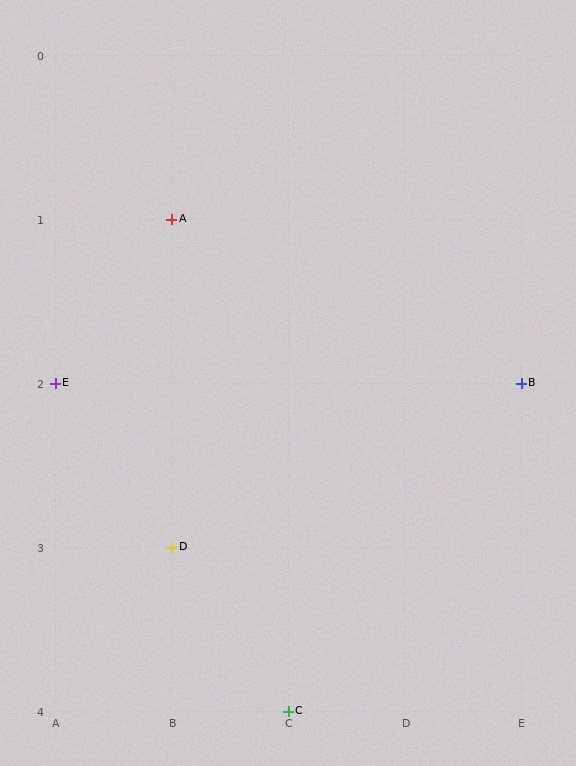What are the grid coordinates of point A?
Point A is at grid coordinates (B, 1).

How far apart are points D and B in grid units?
Points D and B are 3 columns and 1 row apart (about 3.2 grid units diagonally).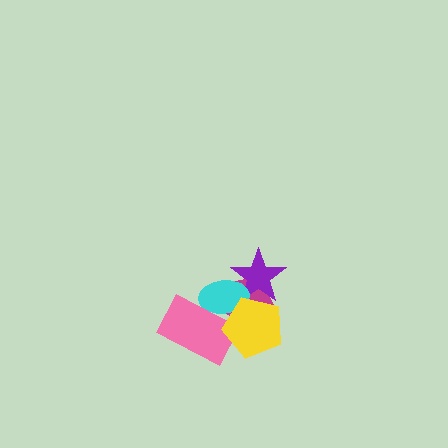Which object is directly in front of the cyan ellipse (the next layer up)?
The pink rectangle is directly in front of the cyan ellipse.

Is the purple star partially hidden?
Yes, it is partially covered by another shape.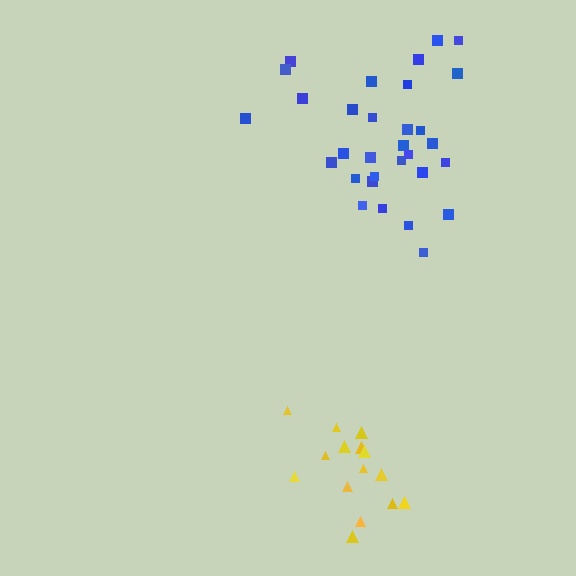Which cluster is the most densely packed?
Blue.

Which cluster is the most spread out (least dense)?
Yellow.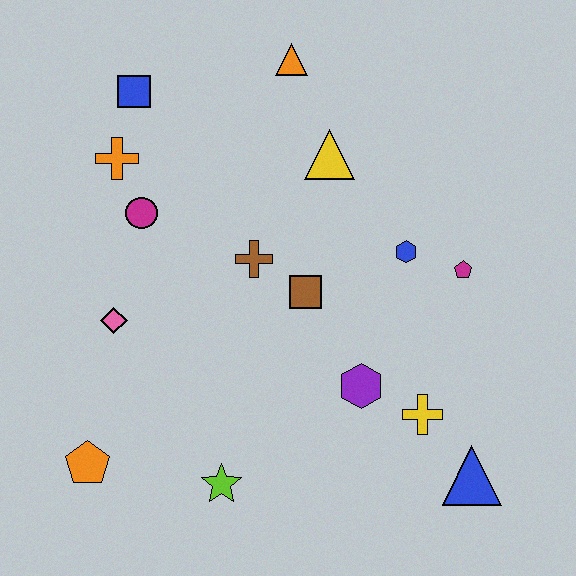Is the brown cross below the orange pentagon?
No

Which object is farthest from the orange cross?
The blue triangle is farthest from the orange cross.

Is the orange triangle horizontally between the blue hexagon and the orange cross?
Yes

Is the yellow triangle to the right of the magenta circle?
Yes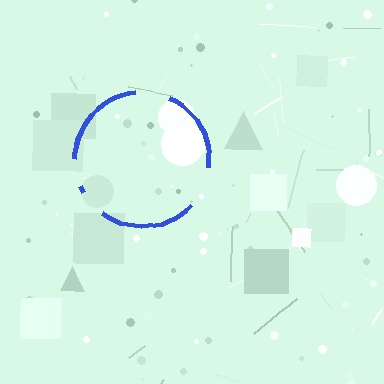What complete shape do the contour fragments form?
The contour fragments form a circle.